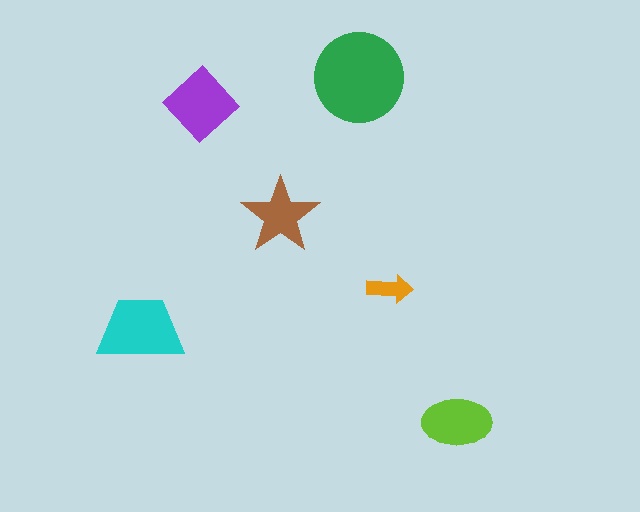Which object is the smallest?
The orange arrow.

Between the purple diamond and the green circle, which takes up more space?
The green circle.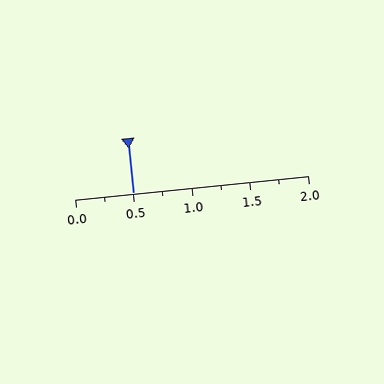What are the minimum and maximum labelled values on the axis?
The axis runs from 0.0 to 2.0.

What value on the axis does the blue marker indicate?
The marker indicates approximately 0.5.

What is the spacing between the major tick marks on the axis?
The major ticks are spaced 0.5 apart.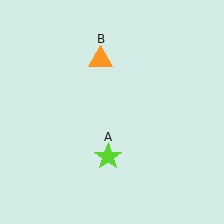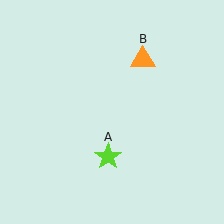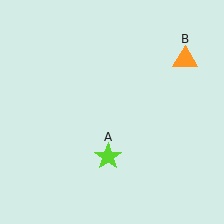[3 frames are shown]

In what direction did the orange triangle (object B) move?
The orange triangle (object B) moved right.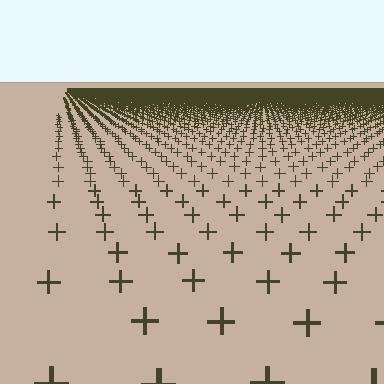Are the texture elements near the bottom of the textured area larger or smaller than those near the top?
Larger. Near the bottom, elements are closer to the viewer and appear at a bigger on-screen size.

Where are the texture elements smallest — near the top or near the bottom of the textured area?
Near the top.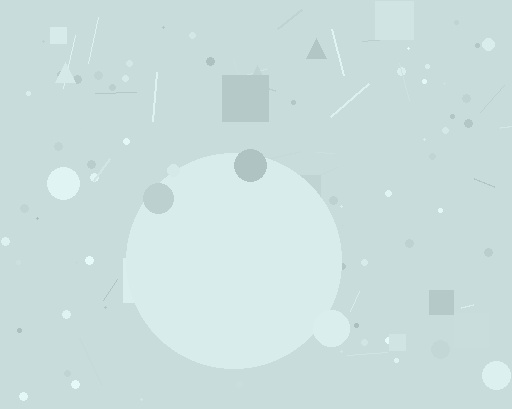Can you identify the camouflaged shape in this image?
The camouflaged shape is a circle.